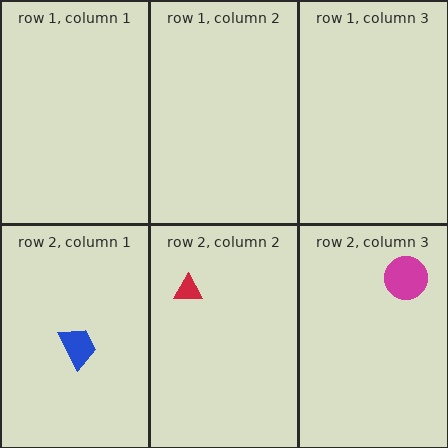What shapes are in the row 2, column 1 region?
The blue trapezoid.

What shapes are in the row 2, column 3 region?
The magenta circle.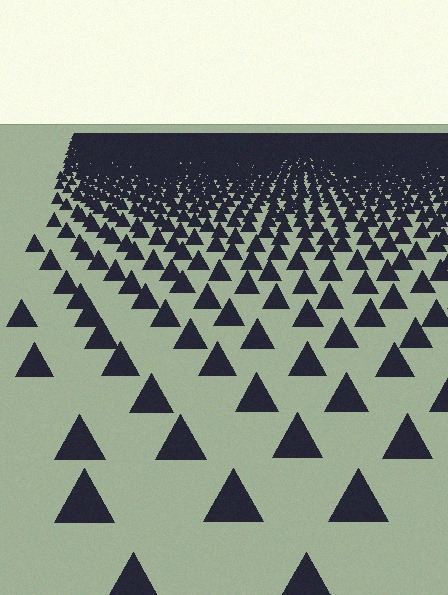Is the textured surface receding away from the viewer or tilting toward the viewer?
The surface is receding away from the viewer. Texture elements get smaller and denser toward the top.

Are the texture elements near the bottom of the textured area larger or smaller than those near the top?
Larger. Near the bottom, elements are closer to the viewer and appear at a bigger on-screen size.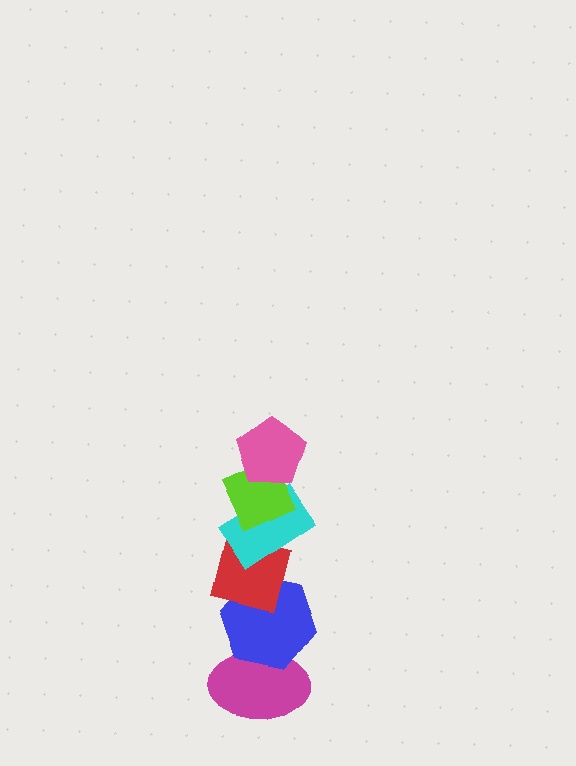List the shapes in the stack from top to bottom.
From top to bottom: the pink pentagon, the lime diamond, the cyan rectangle, the red square, the blue hexagon, the magenta ellipse.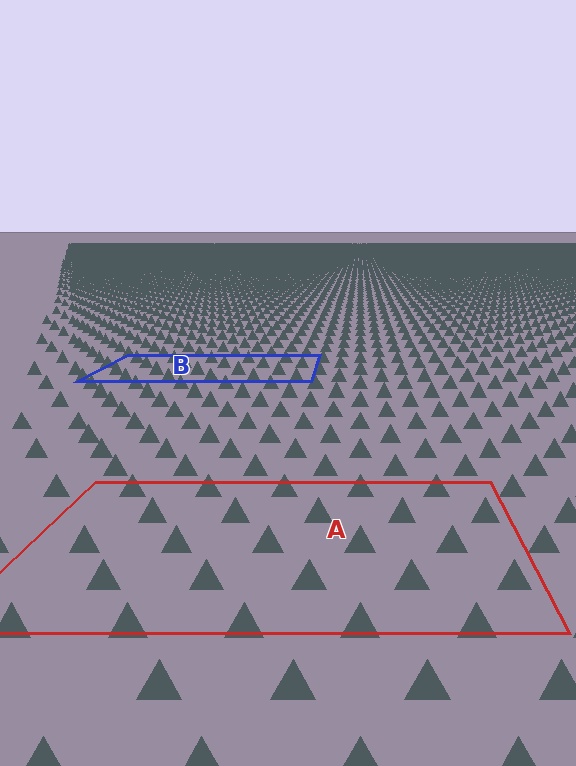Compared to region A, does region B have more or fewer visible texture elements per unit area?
Region B has more texture elements per unit area — they are packed more densely because it is farther away.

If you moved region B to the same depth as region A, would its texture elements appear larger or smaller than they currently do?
They would appear larger. At a closer depth, the same texture elements are projected at a bigger on-screen size.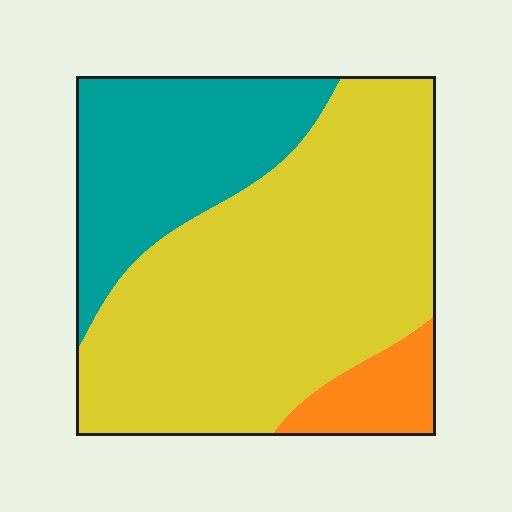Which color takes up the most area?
Yellow, at roughly 65%.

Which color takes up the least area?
Orange, at roughly 10%.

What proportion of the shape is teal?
Teal takes up about one quarter (1/4) of the shape.